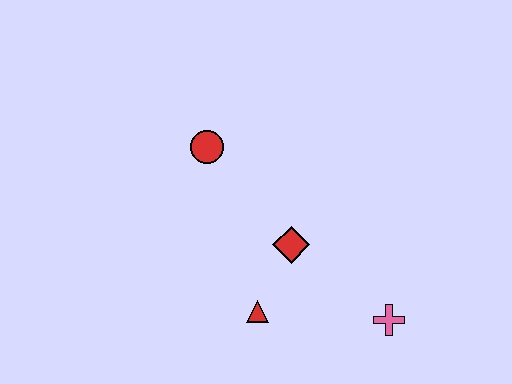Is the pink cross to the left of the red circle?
No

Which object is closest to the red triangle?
The red diamond is closest to the red triangle.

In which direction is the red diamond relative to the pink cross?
The red diamond is to the left of the pink cross.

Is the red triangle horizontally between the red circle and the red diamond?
Yes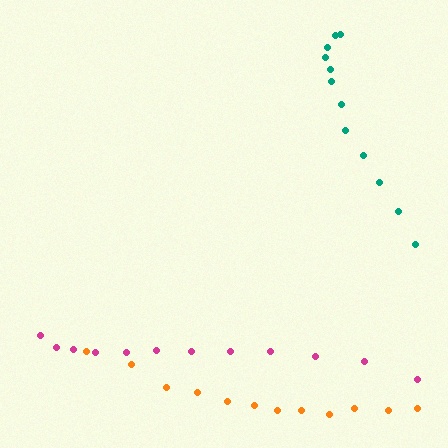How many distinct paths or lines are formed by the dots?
There are 3 distinct paths.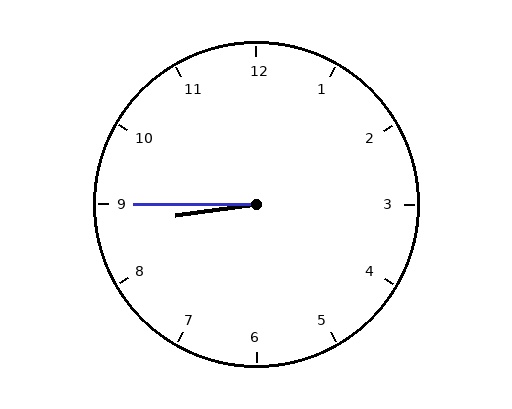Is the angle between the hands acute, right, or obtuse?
It is acute.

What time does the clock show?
8:45.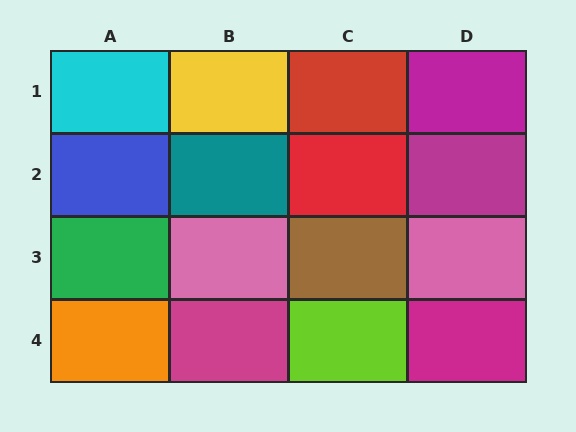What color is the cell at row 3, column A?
Green.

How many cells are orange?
1 cell is orange.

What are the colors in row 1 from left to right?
Cyan, yellow, red, magenta.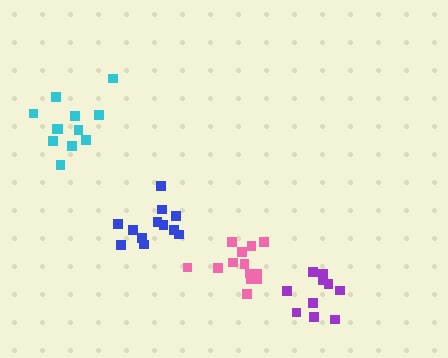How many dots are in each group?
Group 1: 10 dots, Group 2: 12 dots, Group 3: 12 dots, Group 4: 13 dots (47 total).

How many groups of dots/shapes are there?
There are 4 groups.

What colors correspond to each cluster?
The clusters are colored: purple, blue, cyan, pink.